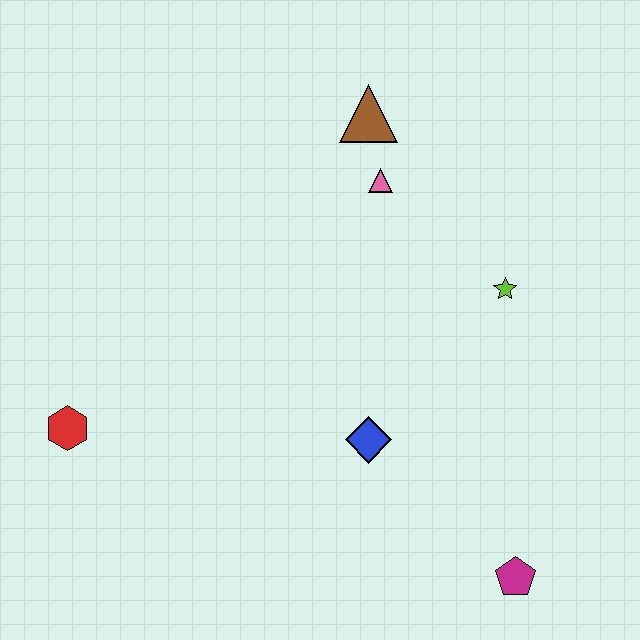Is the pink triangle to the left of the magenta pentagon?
Yes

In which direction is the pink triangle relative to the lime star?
The pink triangle is to the left of the lime star.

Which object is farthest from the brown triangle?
The magenta pentagon is farthest from the brown triangle.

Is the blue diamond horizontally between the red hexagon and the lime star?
Yes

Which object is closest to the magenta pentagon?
The blue diamond is closest to the magenta pentagon.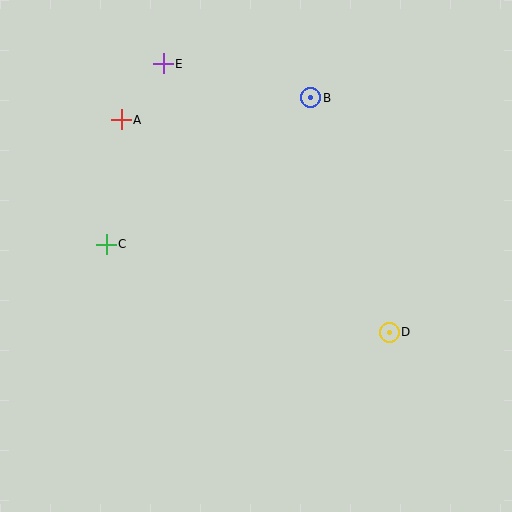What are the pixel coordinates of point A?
Point A is at (121, 120).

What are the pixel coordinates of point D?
Point D is at (389, 332).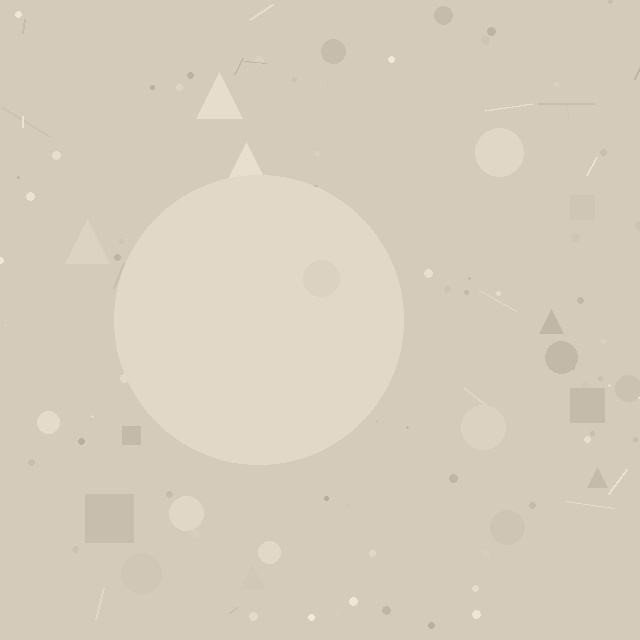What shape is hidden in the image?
A circle is hidden in the image.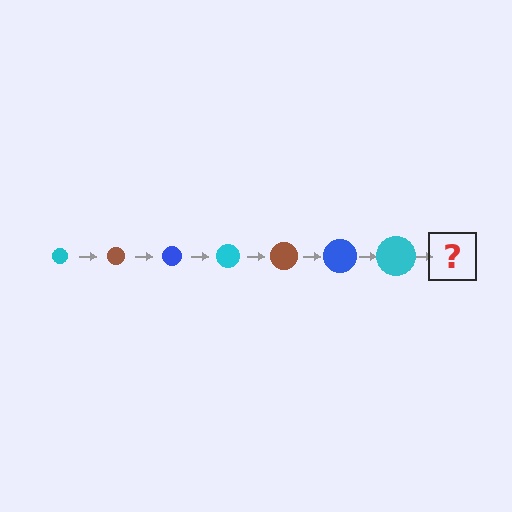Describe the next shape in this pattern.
It should be a brown circle, larger than the previous one.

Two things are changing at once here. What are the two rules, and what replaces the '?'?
The two rules are that the circle grows larger each step and the color cycles through cyan, brown, and blue. The '?' should be a brown circle, larger than the previous one.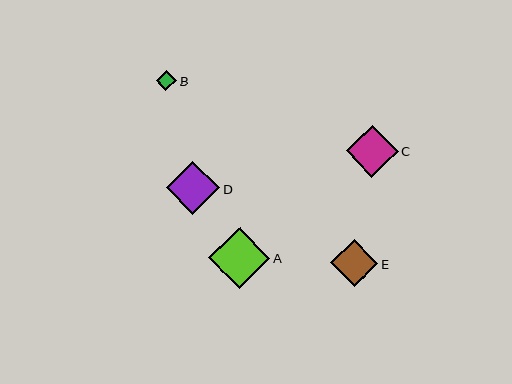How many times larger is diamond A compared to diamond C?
Diamond A is approximately 1.2 times the size of diamond C.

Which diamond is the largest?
Diamond A is the largest with a size of approximately 61 pixels.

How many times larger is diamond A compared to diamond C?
Diamond A is approximately 1.2 times the size of diamond C.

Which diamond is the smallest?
Diamond B is the smallest with a size of approximately 20 pixels.